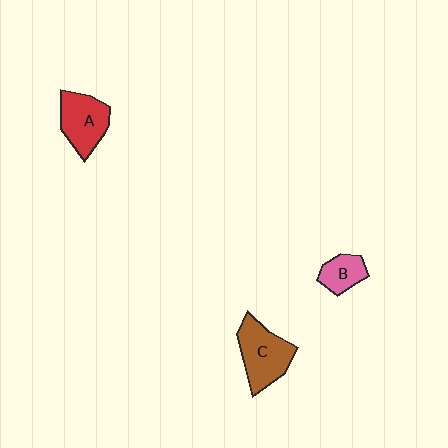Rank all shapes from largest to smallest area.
From largest to smallest: C (brown), A (red), B (pink).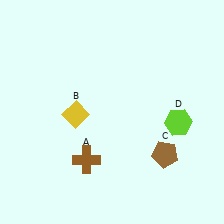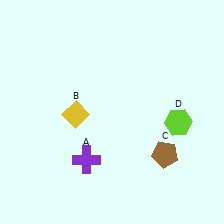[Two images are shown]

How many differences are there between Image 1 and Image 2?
There is 1 difference between the two images.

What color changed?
The cross (A) changed from brown in Image 1 to purple in Image 2.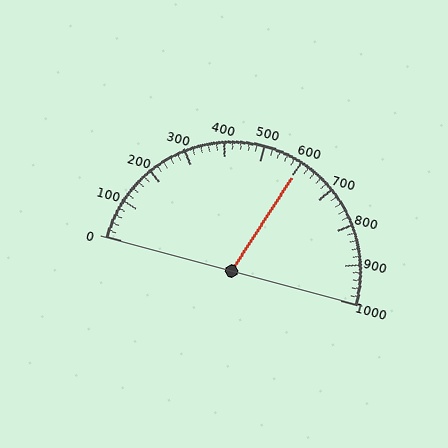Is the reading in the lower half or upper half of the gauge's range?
The reading is in the upper half of the range (0 to 1000).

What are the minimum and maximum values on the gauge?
The gauge ranges from 0 to 1000.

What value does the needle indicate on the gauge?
The needle indicates approximately 600.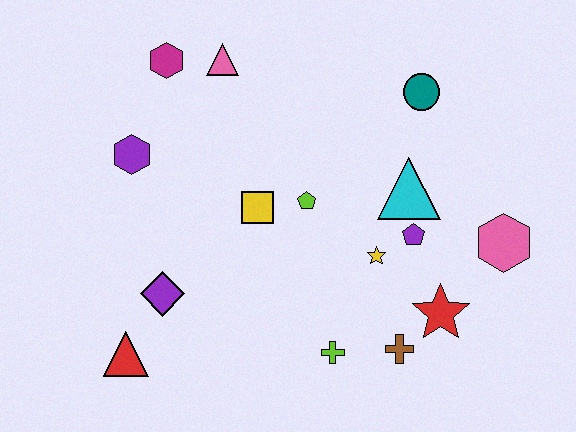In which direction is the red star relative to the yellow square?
The red star is to the right of the yellow square.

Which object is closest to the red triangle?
The purple diamond is closest to the red triangle.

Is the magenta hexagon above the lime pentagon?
Yes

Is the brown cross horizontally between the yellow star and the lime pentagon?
No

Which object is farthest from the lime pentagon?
The red triangle is farthest from the lime pentagon.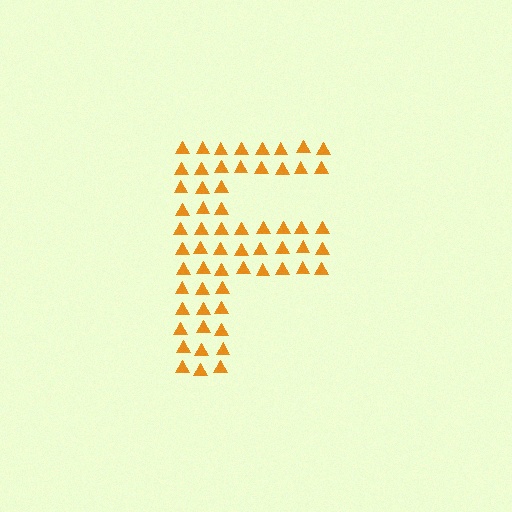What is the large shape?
The large shape is the letter F.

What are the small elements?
The small elements are triangles.